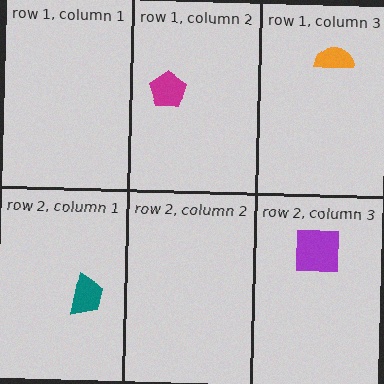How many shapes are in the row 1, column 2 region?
1.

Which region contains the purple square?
The row 2, column 3 region.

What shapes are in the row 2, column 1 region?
The teal trapezoid.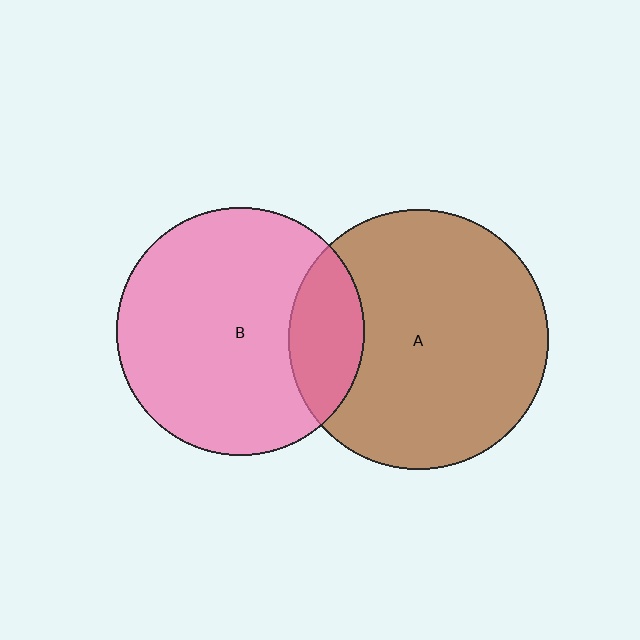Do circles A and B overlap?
Yes.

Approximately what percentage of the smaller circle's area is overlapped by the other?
Approximately 20%.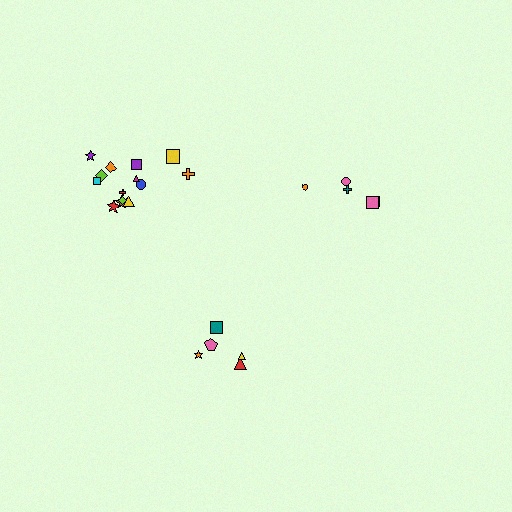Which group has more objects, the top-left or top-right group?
The top-left group.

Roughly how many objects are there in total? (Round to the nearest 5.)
Roughly 25 objects in total.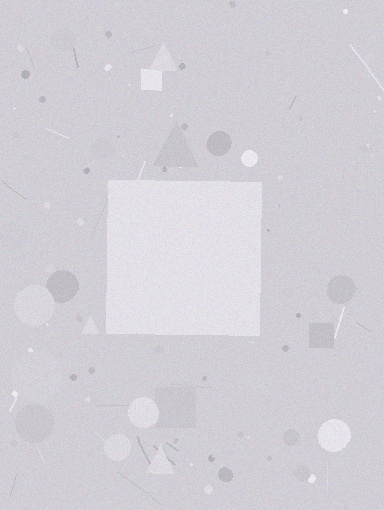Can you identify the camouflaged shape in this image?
The camouflaged shape is a square.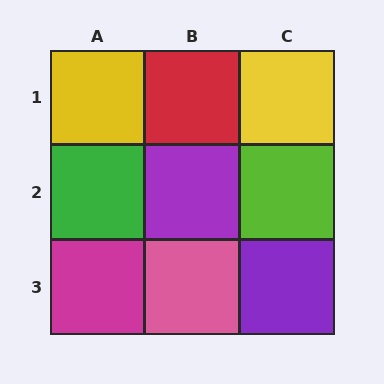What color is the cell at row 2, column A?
Green.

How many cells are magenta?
1 cell is magenta.